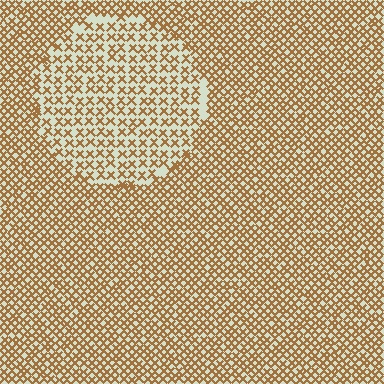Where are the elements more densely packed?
The elements are more densely packed outside the circle boundary.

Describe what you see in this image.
The image contains small brown elements arranged at two different densities. A circle-shaped region is visible where the elements are less densely packed than the surrounding area.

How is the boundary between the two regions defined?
The boundary is defined by a change in element density (approximately 1.8x ratio). All elements are the same color, size, and shape.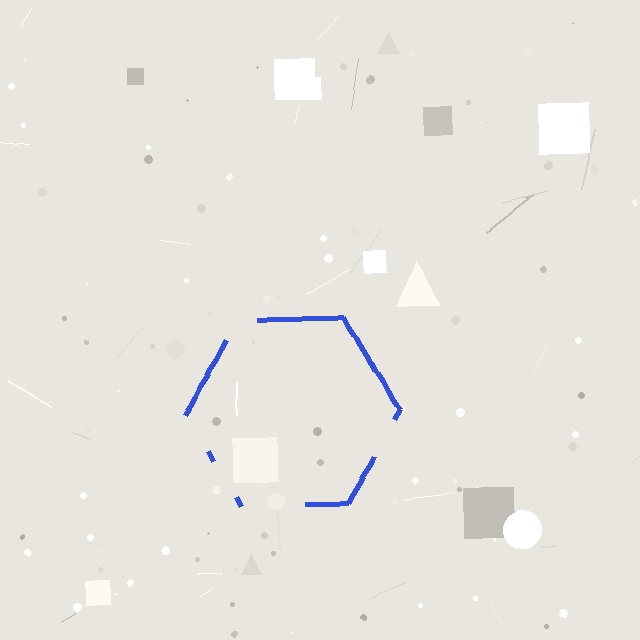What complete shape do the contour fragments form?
The contour fragments form a hexagon.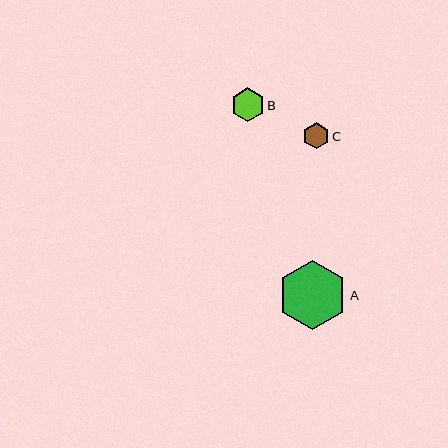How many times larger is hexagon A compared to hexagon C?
Hexagon A is approximately 2.6 times the size of hexagon C.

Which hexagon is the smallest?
Hexagon C is the smallest with a size of approximately 26 pixels.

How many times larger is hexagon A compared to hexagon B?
Hexagon A is approximately 2.1 times the size of hexagon B.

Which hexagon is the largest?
Hexagon A is the largest with a size of approximately 69 pixels.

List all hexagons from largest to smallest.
From largest to smallest: A, B, C.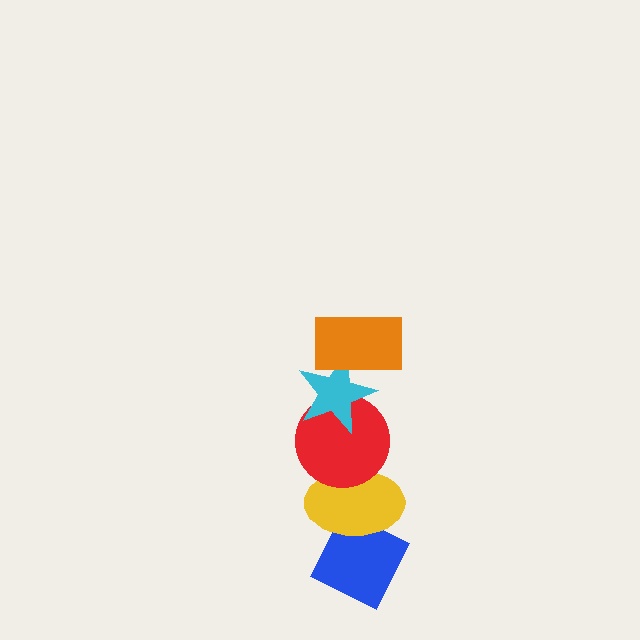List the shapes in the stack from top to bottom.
From top to bottom: the orange rectangle, the cyan star, the red circle, the yellow ellipse, the blue diamond.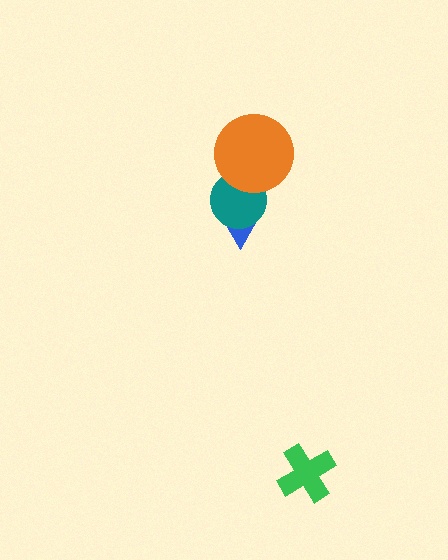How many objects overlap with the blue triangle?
1 object overlaps with the blue triangle.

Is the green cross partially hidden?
No, no other shape covers it.